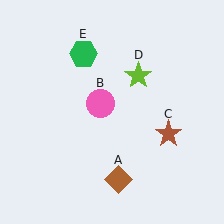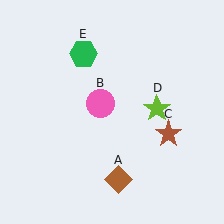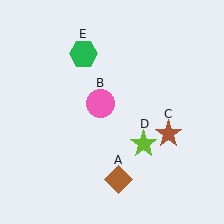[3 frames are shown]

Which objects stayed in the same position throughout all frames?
Brown diamond (object A) and pink circle (object B) and brown star (object C) and green hexagon (object E) remained stationary.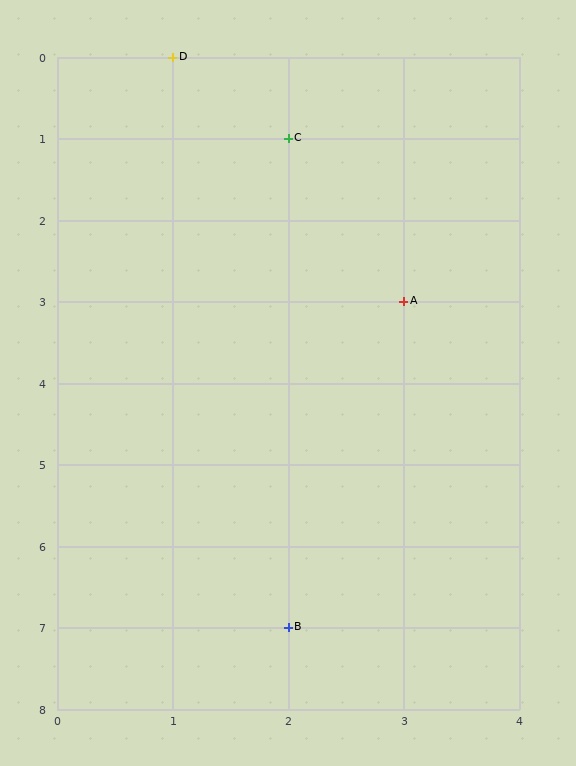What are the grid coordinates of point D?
Point D is at grid coordinates (1, 0).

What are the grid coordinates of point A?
Point A is at grid coordinates (3, 3).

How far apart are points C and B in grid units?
Points C and B are 6 rows apart.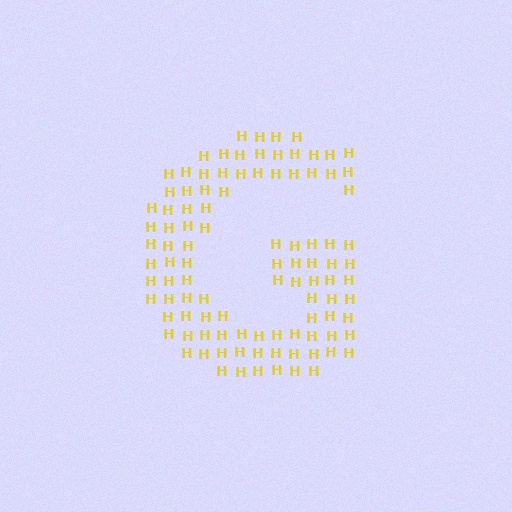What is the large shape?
The large shape is the letter G.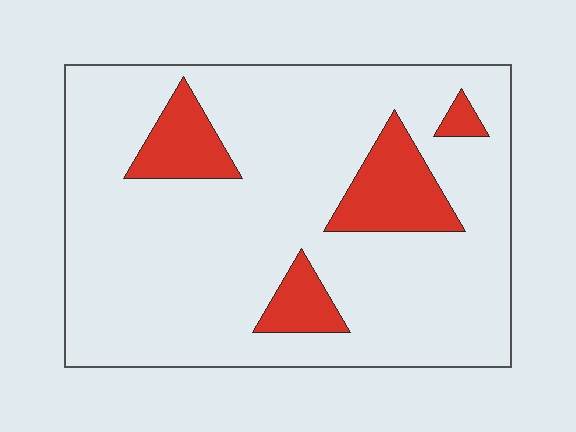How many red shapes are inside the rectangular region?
4.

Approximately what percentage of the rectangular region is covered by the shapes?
Approximately 15%.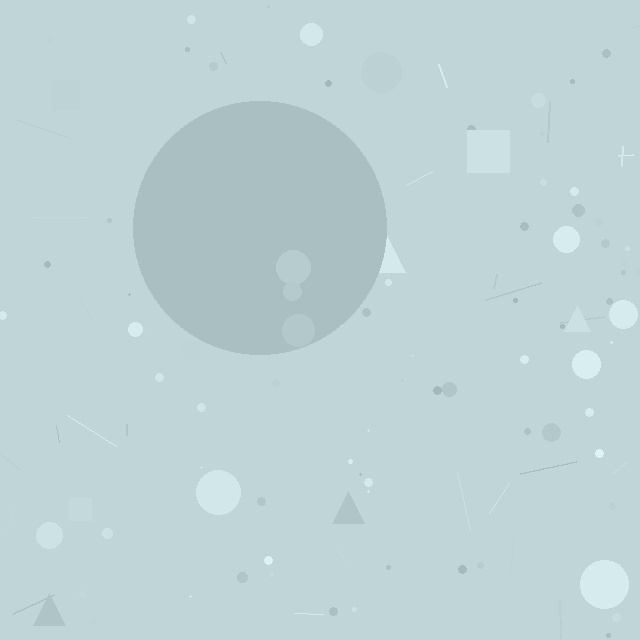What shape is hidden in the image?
A circle is hidden in the image.